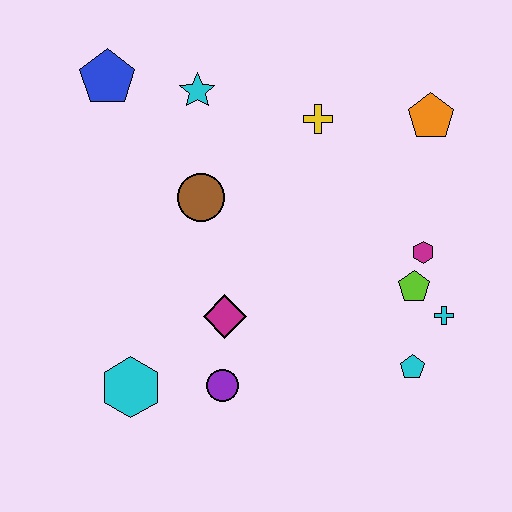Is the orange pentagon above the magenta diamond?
Yes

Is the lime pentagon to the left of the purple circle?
No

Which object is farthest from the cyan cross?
The blue pentagon is farthest from the cyan cross.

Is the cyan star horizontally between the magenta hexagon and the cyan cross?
No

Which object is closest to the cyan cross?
The lime pentagon is closest to the cyan cross.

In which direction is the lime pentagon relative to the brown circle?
The lime pentagon is to the right of the brown circle.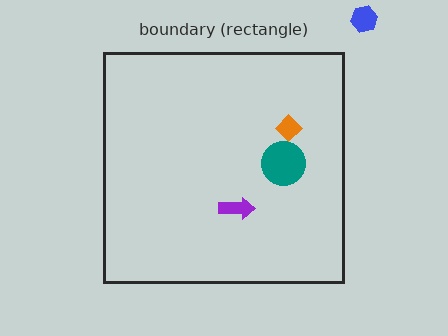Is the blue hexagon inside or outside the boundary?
Outside.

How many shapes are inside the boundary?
3 inside, 1 outside.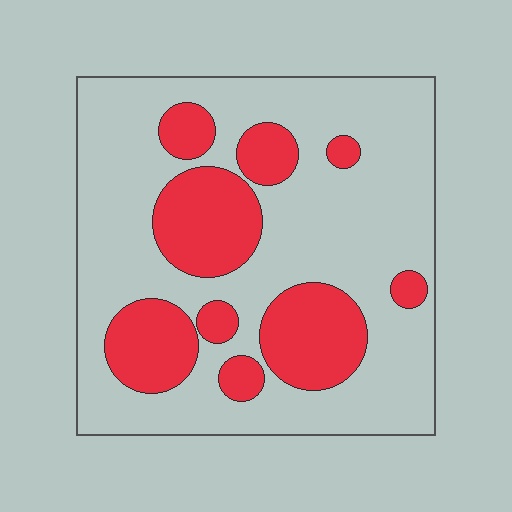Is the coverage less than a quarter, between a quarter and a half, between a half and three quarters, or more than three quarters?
Between a quarter and a half.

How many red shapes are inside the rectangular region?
9.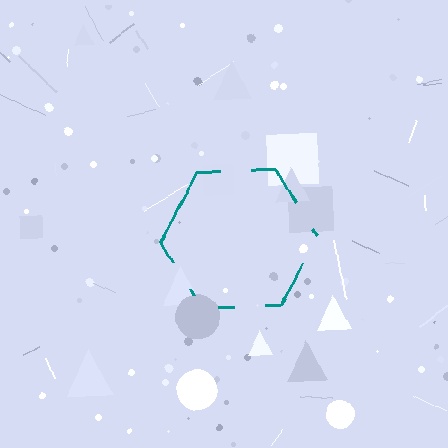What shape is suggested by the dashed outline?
The dashed outline suggests a hexagon.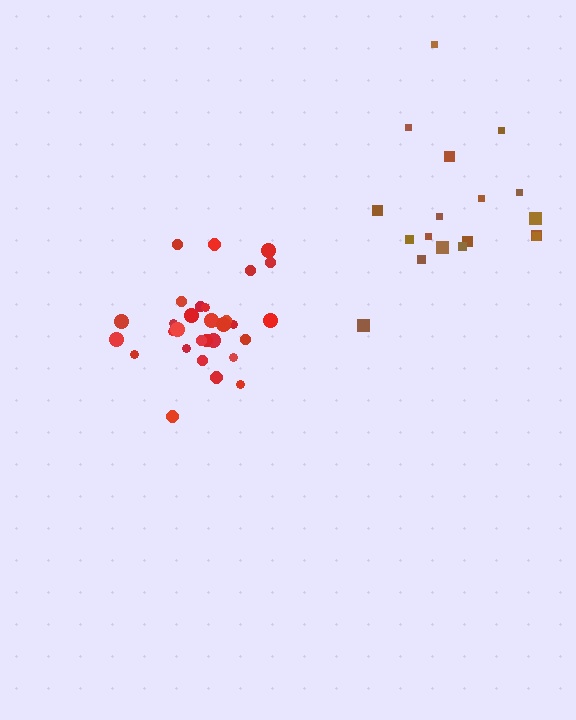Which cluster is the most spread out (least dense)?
Brown.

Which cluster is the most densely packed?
Red.